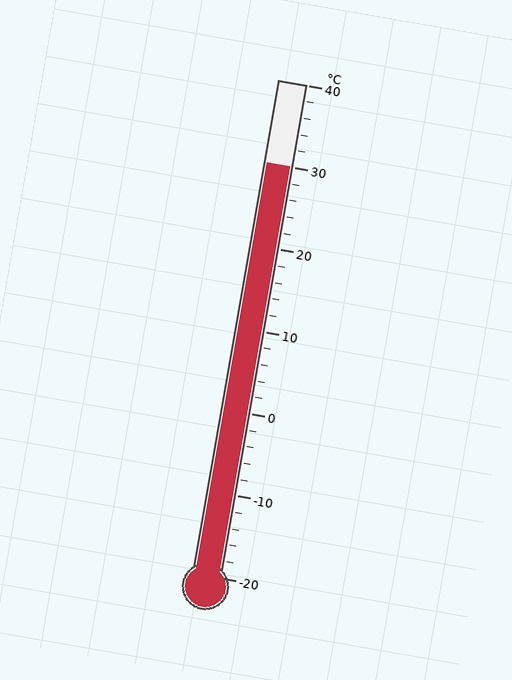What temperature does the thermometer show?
The thermometer shows approximately 30°C.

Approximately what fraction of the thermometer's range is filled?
The thermometer is filled to approximately 85% of its range.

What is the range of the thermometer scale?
The thermometer scale ranges from -20°C to 40°C.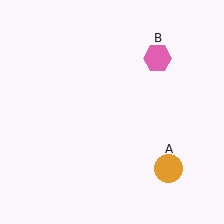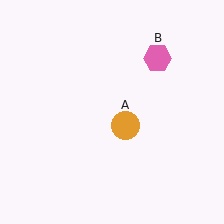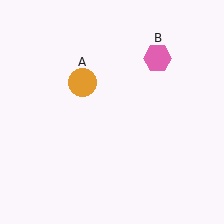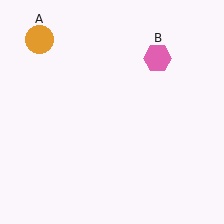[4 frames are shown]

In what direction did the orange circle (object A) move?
The orange circle (object A) moved up and to the left.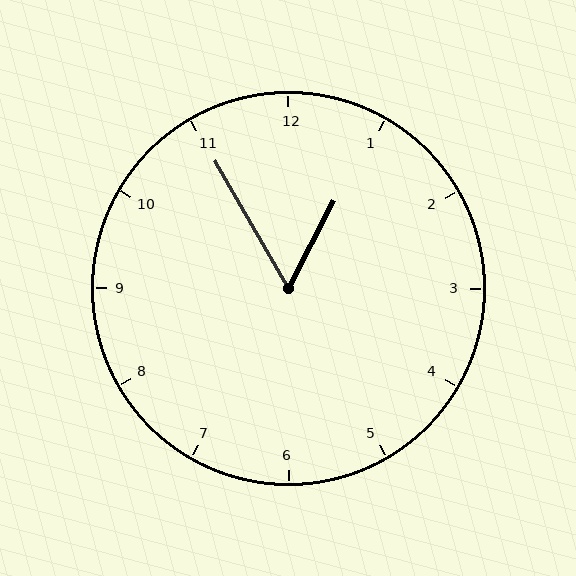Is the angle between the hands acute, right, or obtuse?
It is acute.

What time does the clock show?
12:55.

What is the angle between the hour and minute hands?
Approximately 58 degrees.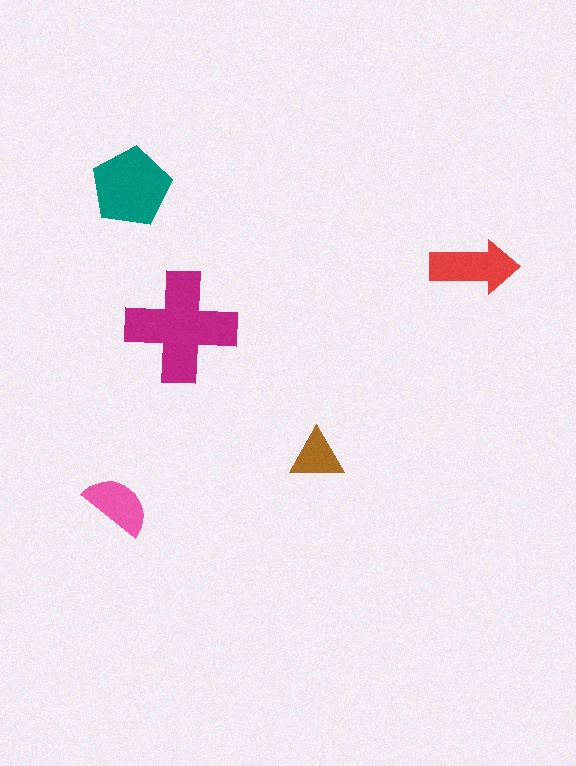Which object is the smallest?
The brown triangle.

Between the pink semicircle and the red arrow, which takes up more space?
The red arrow.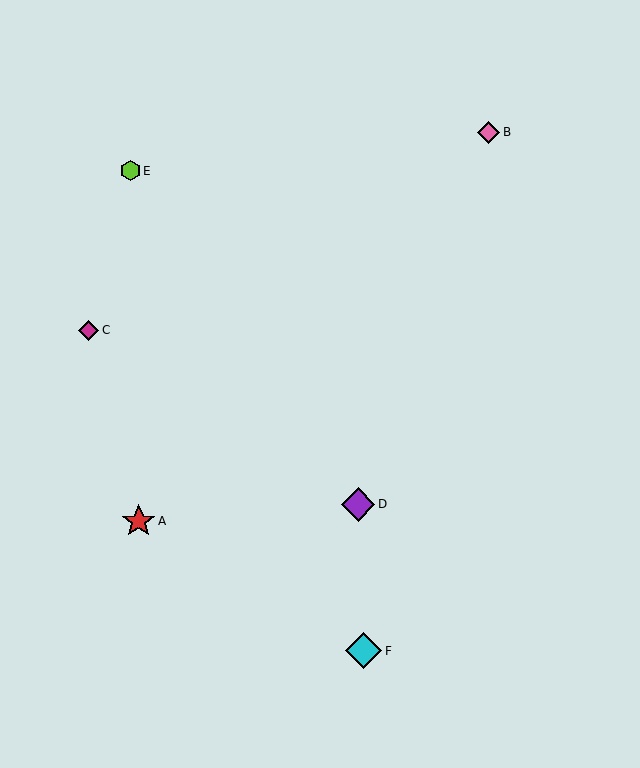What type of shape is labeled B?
Shape B is a pink diamond.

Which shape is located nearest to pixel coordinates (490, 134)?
The pink diamond (labeled B) at (489, 132) is nearest to that location.